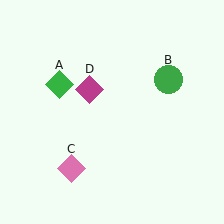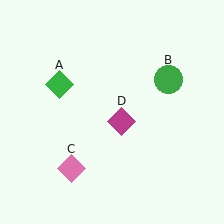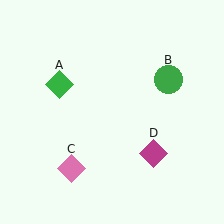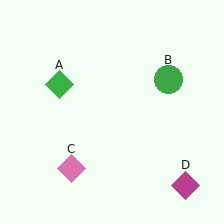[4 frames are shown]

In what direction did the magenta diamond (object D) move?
The magenta diamond (object D) moved down and to the right.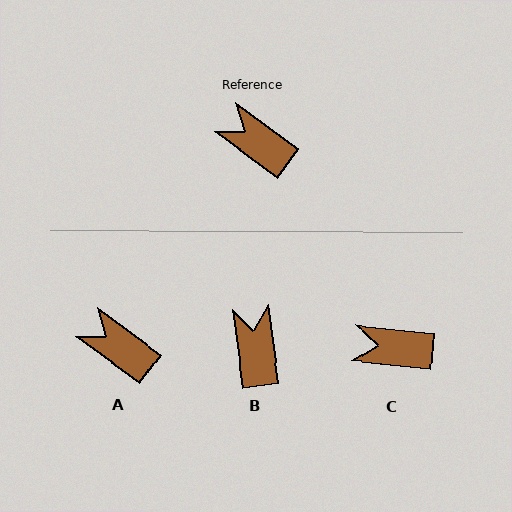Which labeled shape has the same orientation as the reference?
A.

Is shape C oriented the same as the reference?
No, it is off by about 31 degrees.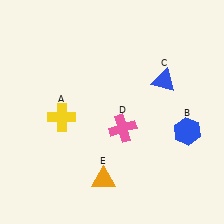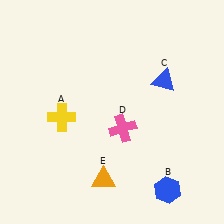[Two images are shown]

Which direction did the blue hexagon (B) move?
The blue hexagon (B) moved down.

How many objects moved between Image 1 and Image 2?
1 object moved between the two images.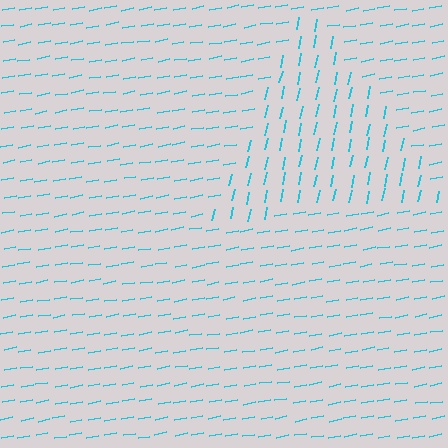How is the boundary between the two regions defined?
The boundary is defined purely by a change in line orientation (approximately 68 degrees difference). All lines are the same color and thickness.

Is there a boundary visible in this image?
Yes, there is a texture boundary formed by a change in line orientation.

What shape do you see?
I see a triangle.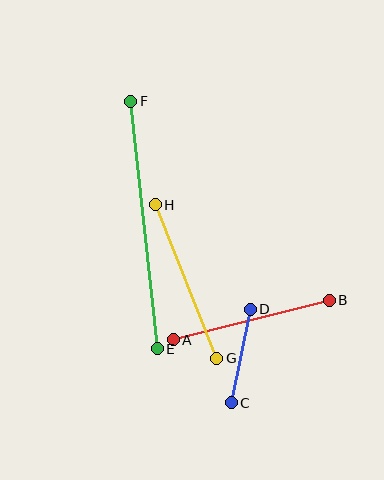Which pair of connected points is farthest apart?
Points E and F are farthest apart.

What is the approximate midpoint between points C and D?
The midpoint is at approximately (241, 356) pixels.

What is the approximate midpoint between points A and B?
The midpoint is at approximately (251, 320) pixels.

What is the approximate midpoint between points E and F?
The midpoint is at approximately (144, 225) pixels.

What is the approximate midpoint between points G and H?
The midpoint is at approximately (186, 281) pixels.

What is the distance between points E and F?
The distance is approximately 249 pixels.